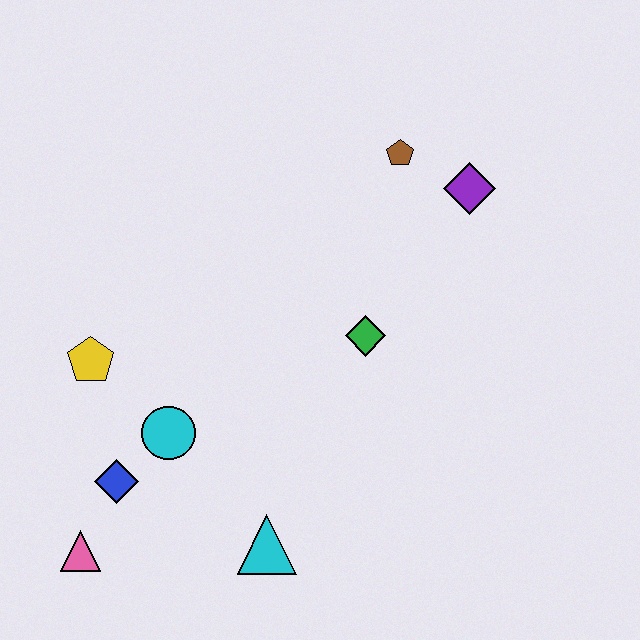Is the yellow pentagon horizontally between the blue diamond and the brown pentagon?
No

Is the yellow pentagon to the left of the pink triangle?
No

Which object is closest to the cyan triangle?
The cyan circle is closest to the cyan triangle.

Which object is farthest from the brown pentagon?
The pink triangle is farthest from the brown pentagon.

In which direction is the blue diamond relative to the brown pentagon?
The blue diamond is below the brown pentagon.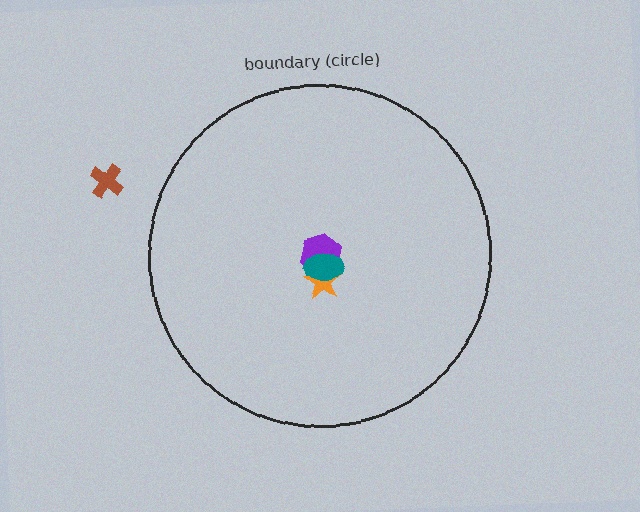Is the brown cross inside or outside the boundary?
Outside.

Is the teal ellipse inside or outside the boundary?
Inside.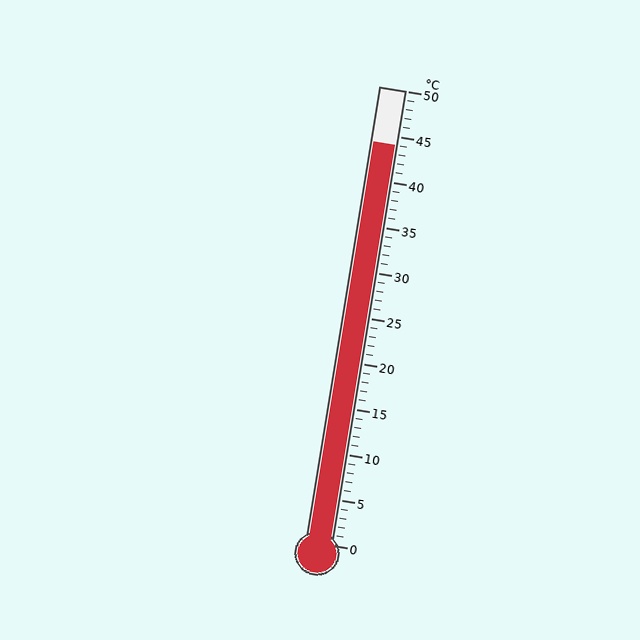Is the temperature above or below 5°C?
The temperature is above 5°C.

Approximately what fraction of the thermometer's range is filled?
The thermometer is filled to approximately 90% of its range.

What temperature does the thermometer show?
The thermometer shows approximately 44°C.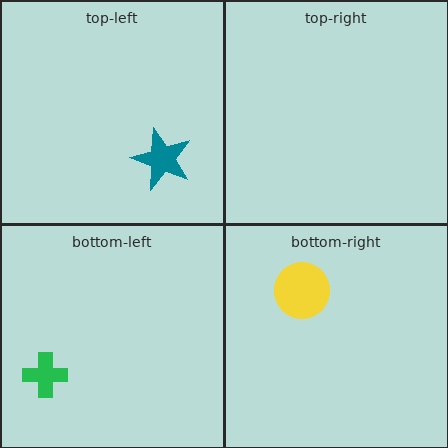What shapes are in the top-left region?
The teal star.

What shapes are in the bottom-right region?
The yellow circle.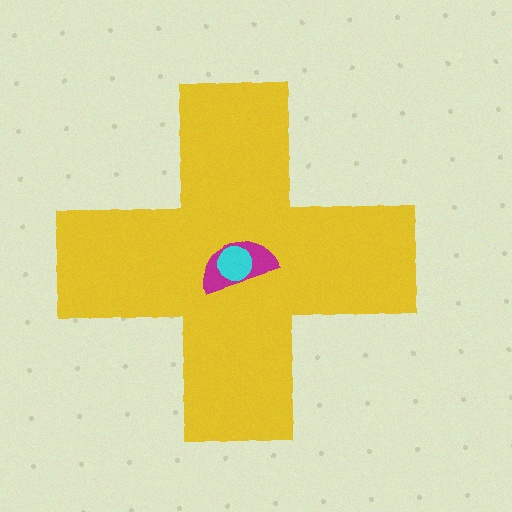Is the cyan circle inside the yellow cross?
Yes.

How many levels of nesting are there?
3.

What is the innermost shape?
The cyan circle.